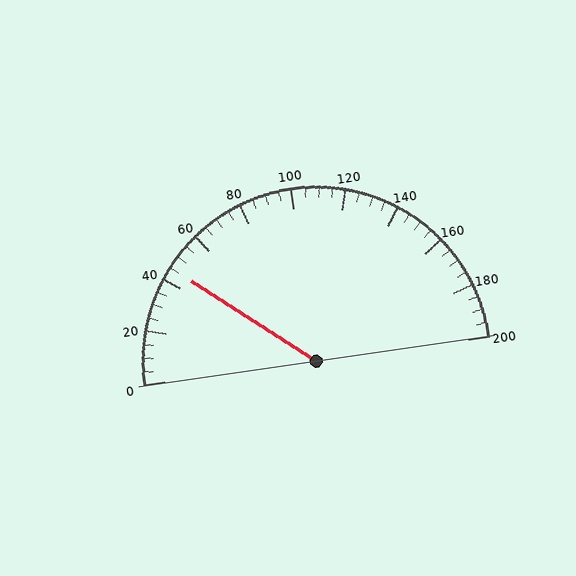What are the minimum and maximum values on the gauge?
The gauge ranges from 0 to 200.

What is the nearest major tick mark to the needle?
The nearest major tick mark is 40.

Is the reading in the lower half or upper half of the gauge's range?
The reading is in the lower half of the range (0 to 200).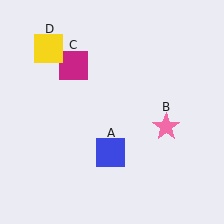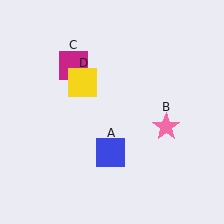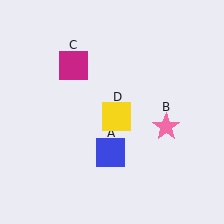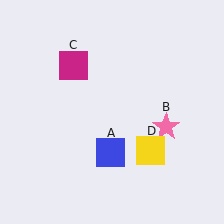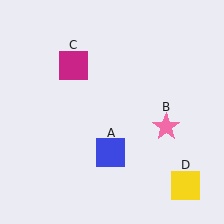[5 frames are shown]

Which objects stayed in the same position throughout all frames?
Blue square (object A) and pink star (object B) and magenta square (object C) remained stationary.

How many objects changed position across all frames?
1 object changed position: yellow square (object D).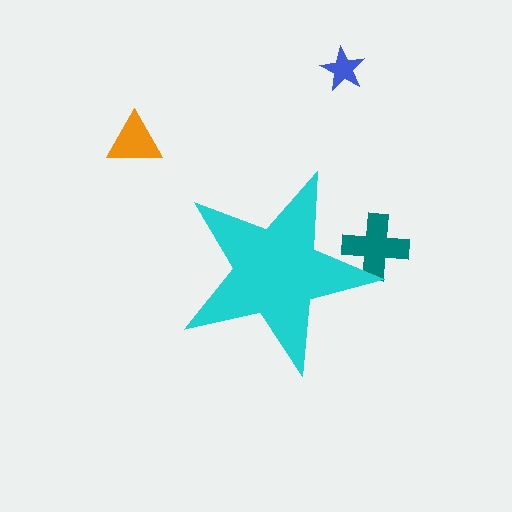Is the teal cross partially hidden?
Yes, the teal cross is partially hidden behind the cyan star.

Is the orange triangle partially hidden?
No, the orange triangle is fully visible.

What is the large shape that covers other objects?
A cyan star.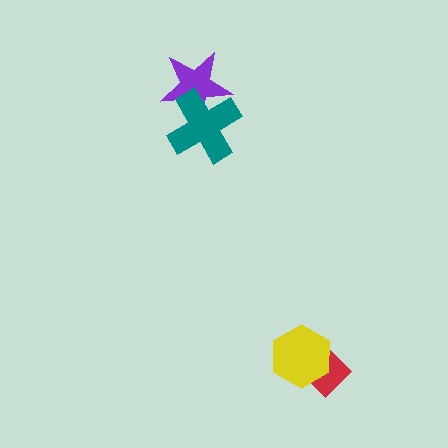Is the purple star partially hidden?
Yes, it is partially covered by another shape.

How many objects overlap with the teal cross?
1 object overlaps with the teal cross.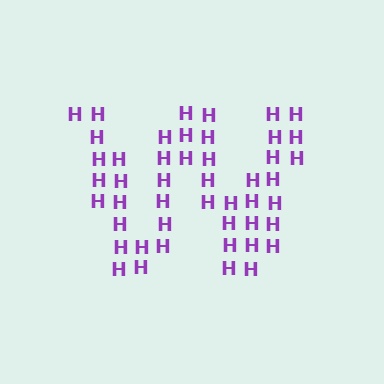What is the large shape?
The large shape is the letter W.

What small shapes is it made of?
It is made of small letter H's.